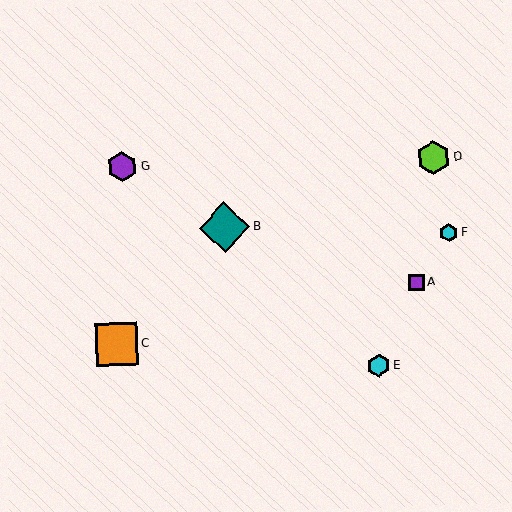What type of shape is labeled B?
Shape B is a teal diamond.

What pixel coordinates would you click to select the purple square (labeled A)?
Click at (416, 282) to select the purple square A.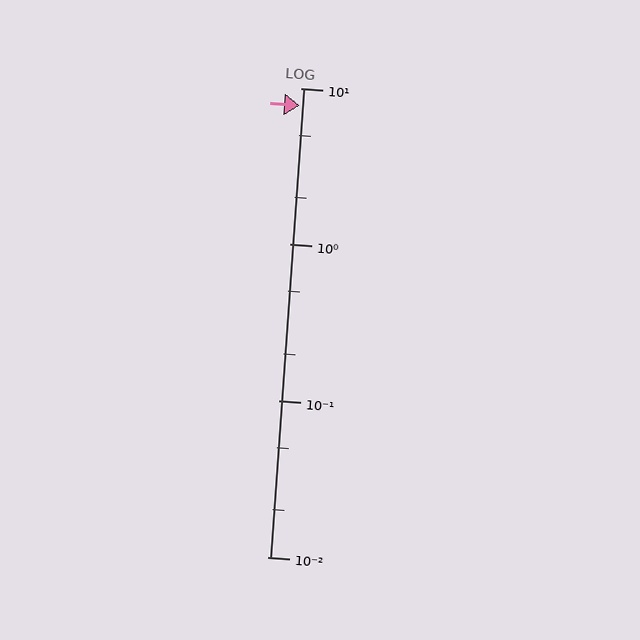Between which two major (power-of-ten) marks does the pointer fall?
The pointer is between 1 and 10.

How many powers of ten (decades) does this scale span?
The scale spans 3 decades, from 0.01 to 10.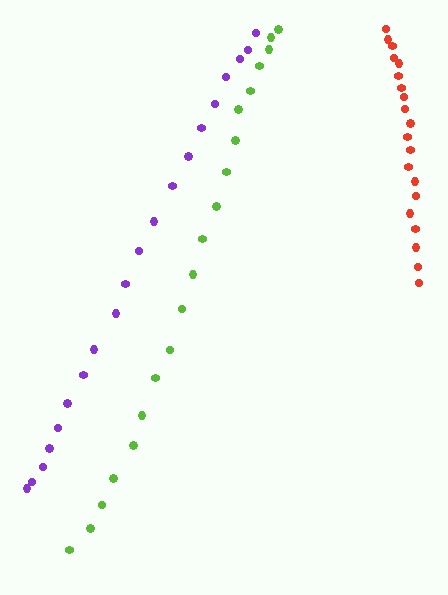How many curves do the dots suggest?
There are 3 distinct paths.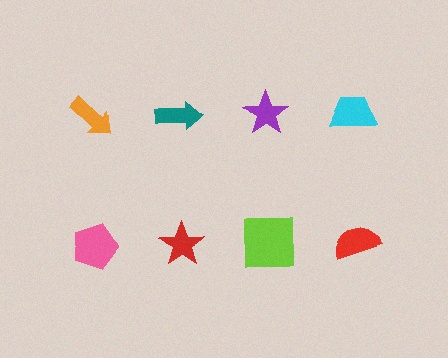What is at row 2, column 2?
A red star.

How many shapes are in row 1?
4 shapes.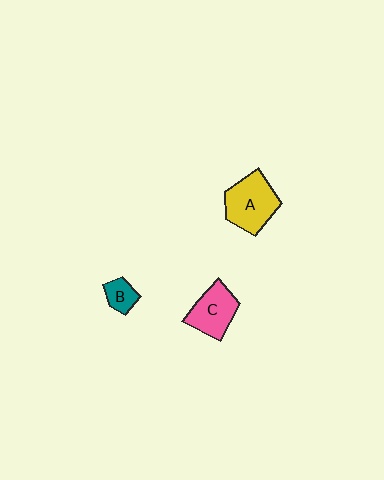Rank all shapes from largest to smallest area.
From largest to smallest: A (yellow), C (pink), B (teal).